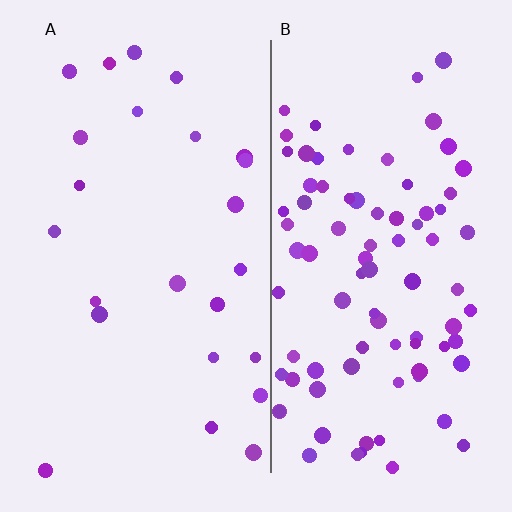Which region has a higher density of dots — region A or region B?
B (the right).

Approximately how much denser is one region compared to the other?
Approximately 3.6× — region B over region A.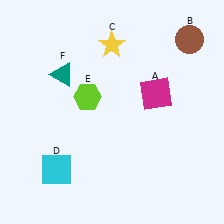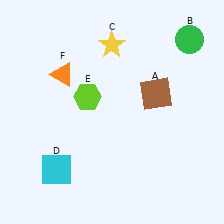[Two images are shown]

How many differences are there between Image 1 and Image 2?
There are 3 differences between the two images.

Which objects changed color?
A changed from magenta to brown. B changed from brown to green. F changed from teal to orange.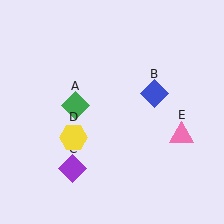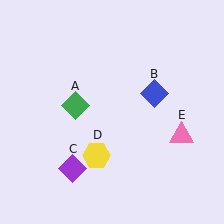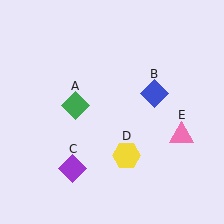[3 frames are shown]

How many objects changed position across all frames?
1 object changed position: yellow hexagon (object D).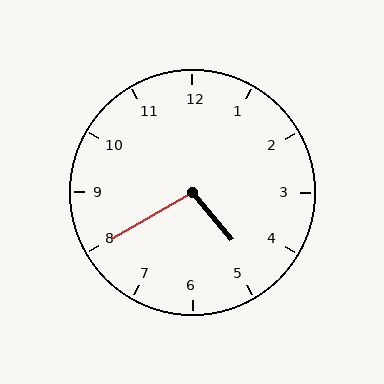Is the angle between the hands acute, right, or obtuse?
It is obtuse.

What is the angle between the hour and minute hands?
Approximately 100 degrees.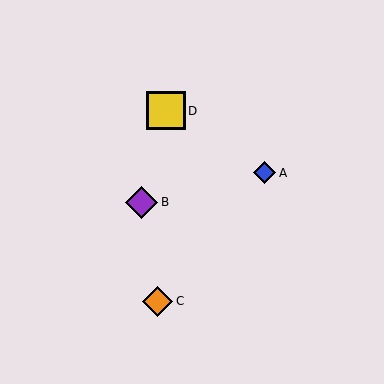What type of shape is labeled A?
Shape A is a blue diamond.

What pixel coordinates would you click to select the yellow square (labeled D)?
Click at (166, 111) to select the yellow square D.